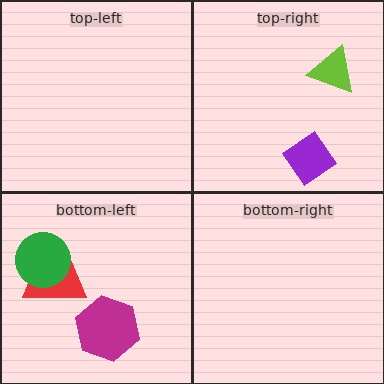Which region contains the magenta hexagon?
The bottom-left region.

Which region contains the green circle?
The bottom-left region.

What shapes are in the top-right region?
The purple diamond, the lime triangle.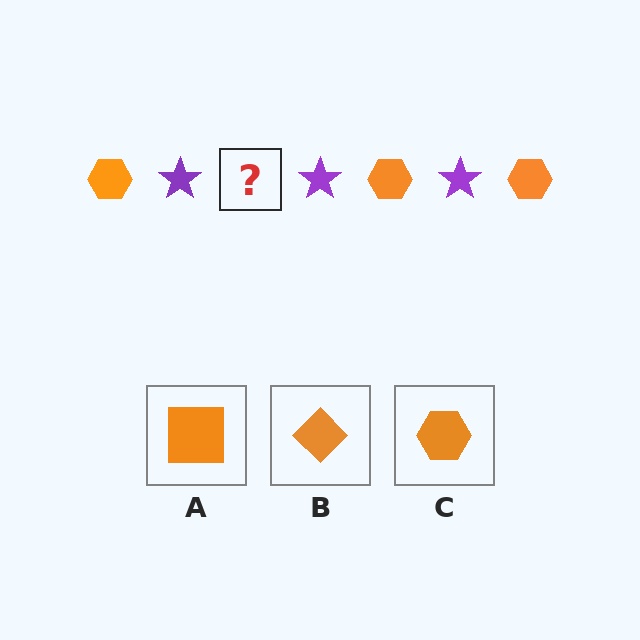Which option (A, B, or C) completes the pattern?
C.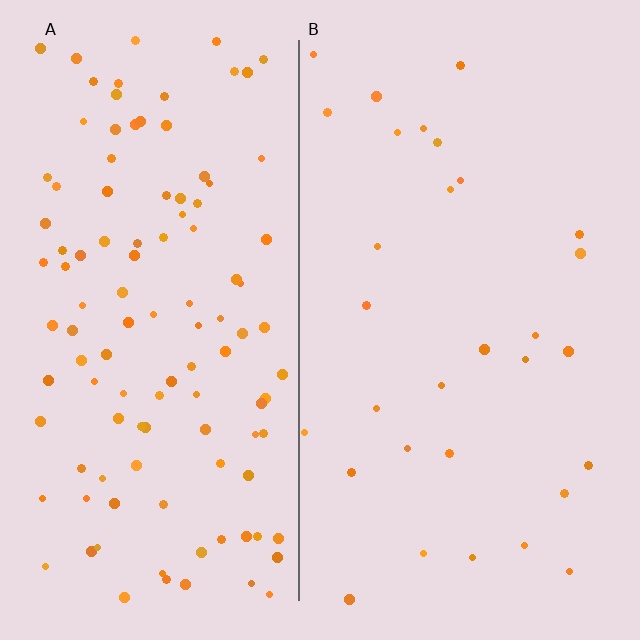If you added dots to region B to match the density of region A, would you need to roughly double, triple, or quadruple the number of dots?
Approximately quadruple.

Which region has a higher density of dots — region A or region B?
A (the left).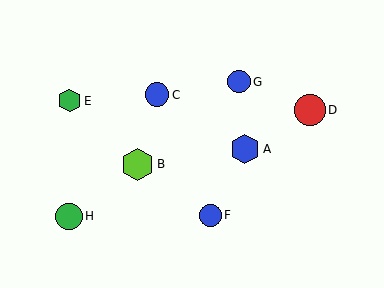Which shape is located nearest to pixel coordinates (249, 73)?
The blue circle (labeled G) at (239, 82) is nearest to that location.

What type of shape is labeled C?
Shape C is a blue circle.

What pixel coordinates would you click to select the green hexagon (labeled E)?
Click at (69, 101) to select the green hexagon E.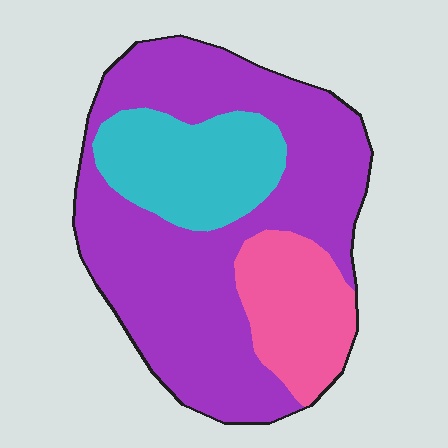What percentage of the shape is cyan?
Cyan covers 20% of the shape.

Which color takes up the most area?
Purple, at roughly 65%.